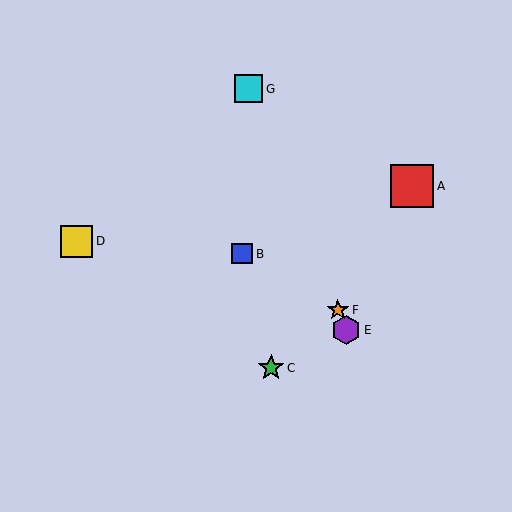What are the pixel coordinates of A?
Object A is at (412, 186).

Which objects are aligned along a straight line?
Objects E, F, G are aligned along a straight line.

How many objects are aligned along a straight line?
3 objects (E, F, G) are aligned along a straight line.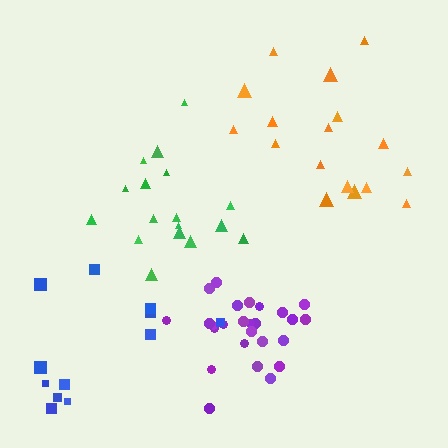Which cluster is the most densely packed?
Purple.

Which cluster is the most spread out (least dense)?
Blue.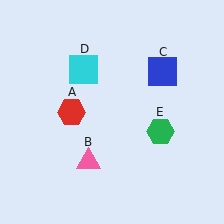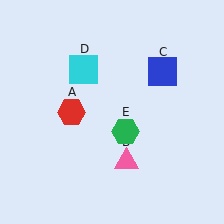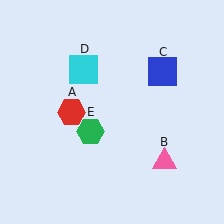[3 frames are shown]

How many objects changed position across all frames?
2 objects changed position: pink triangle (object B), green hexagon (object E).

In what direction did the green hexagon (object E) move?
The green hexagon (object E) moved left.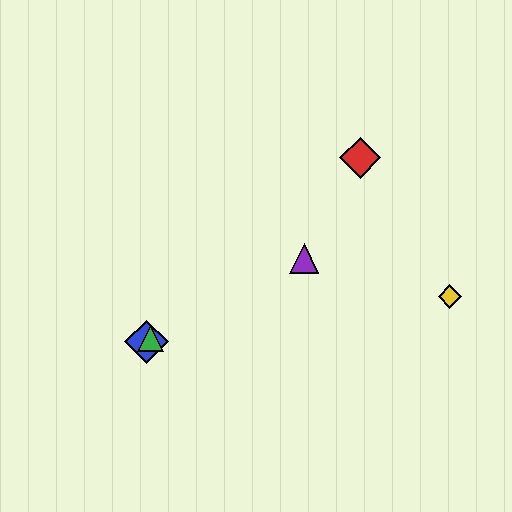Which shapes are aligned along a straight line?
The red diamond, the blue diamond, the green triangle are aligned along a straight line.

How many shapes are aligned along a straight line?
3 shapes (the red diamond, the blue diamond, the green triangle) are aligned along a straight line.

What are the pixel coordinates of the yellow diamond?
The yellow diamond is at (450, 297).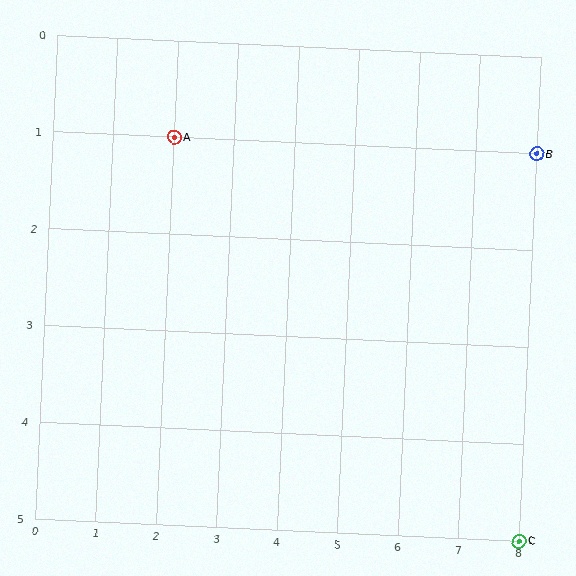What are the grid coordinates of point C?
Point C is at grid coordinates (8, 5).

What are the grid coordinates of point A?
Point A is at grid coordinates (2, 1).